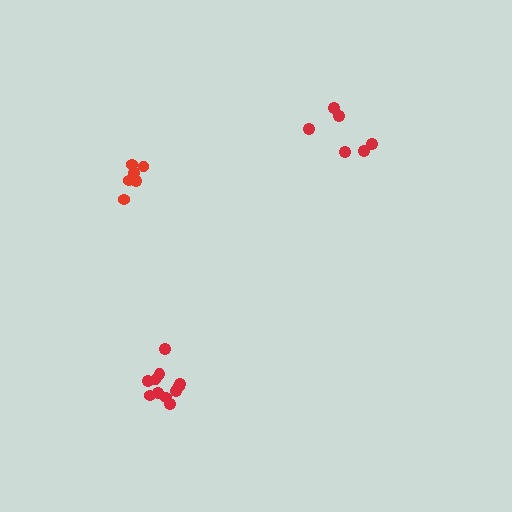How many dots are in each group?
Group 1: 6 dots, Group 2: 11 dots, Group 3: 6 dots (23 total).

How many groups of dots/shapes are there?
There are 3 groups.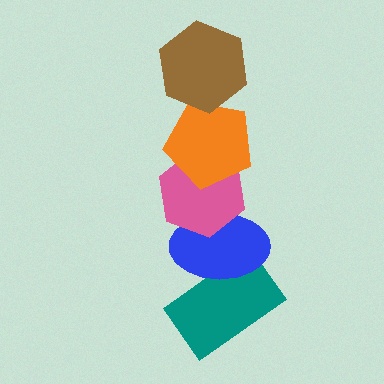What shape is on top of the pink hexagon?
The orange pentagon is on top of the pink hexagon.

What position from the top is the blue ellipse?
The blue ellipse is 4th from the top.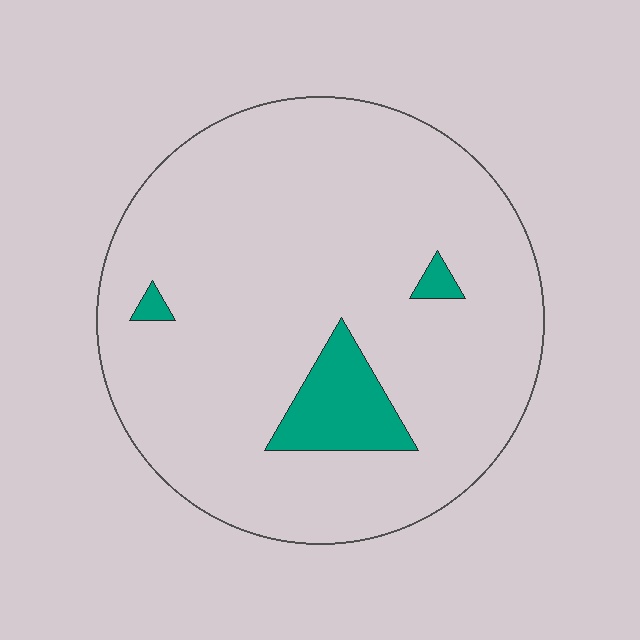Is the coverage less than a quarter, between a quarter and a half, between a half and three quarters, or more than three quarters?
Less than a quarter.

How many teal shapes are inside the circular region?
3.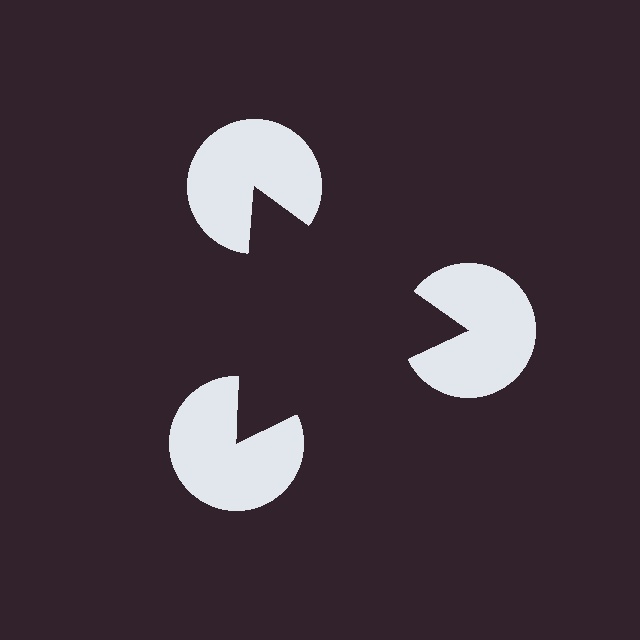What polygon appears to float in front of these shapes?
An illusory triangle — its edges are inferred from the aligned wedge cuts in the pac-man discs, not physically drawn.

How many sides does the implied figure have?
3 sides.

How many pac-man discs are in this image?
There are 3 — one at each vertex of the illusory triangle.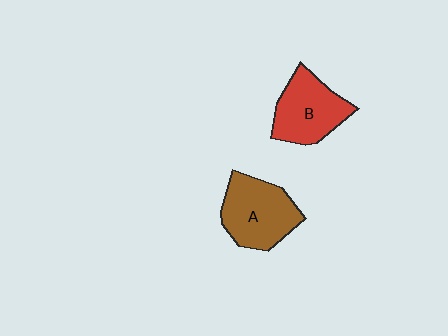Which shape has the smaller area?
Shape B (red).